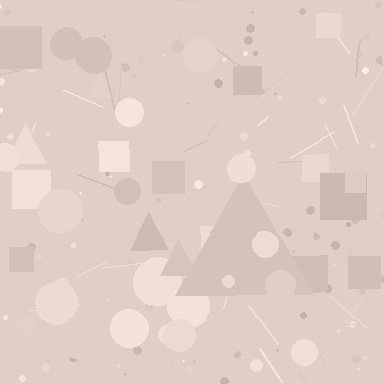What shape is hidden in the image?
A triangle is hidden in the image.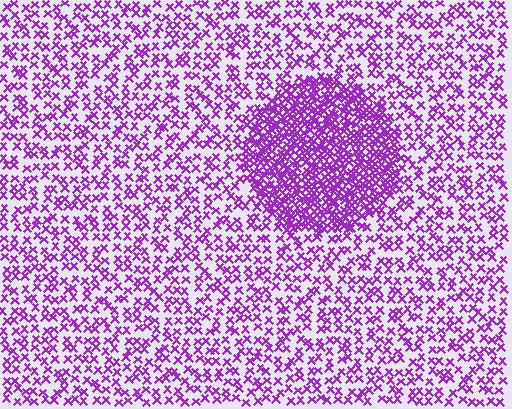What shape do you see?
I see a circle.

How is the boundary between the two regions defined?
The boundary is defined by a change in element density (approximately 2.5x ratio). All elements are the same color, size, and shape.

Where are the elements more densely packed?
The elements are more densely packed inside the circle boundary.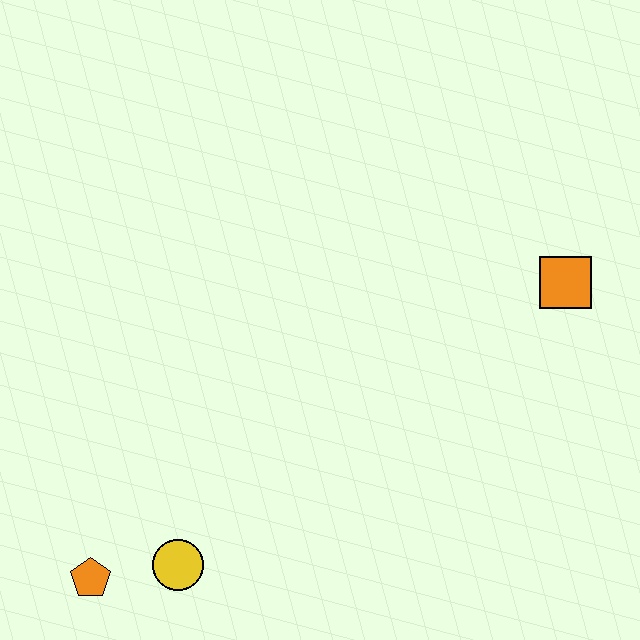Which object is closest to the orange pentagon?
The yellow circle is closest to the orange pentagon.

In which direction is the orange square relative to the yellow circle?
The orange square is to the right of the yellow circle.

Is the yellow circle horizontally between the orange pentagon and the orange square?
Yes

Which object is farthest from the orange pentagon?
The orange square is farthest from the orange pentagon.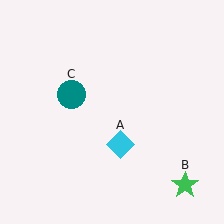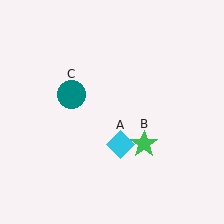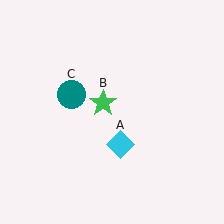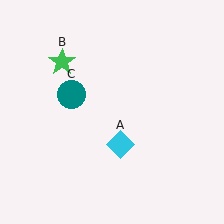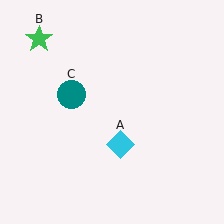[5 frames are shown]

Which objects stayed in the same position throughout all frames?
Cyan diamond (object A) and teal circle (object C) remained stationary.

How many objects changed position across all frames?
1 object changed position: green star (object B).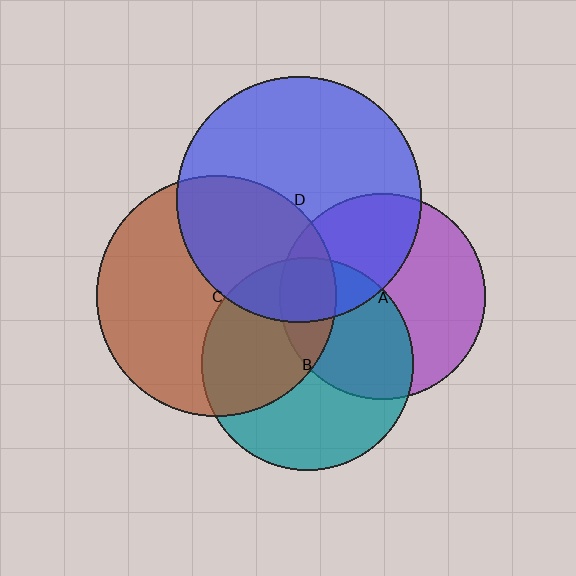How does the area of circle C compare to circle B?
Approximately 1.3 times.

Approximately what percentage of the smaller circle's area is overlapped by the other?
Approximately 35%.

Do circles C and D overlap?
Yes.